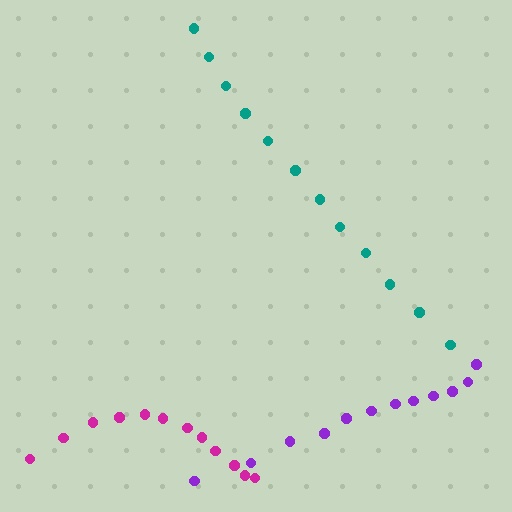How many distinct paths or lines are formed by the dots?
There are 3 distinct paths.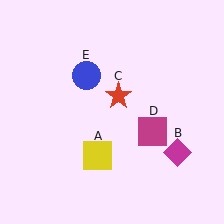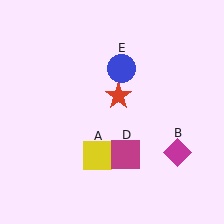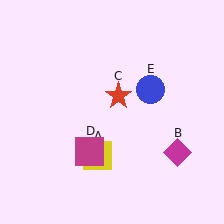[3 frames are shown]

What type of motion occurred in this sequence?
The magenta square (object D), blue circle (object E) rotated clockwise around the center of the scene.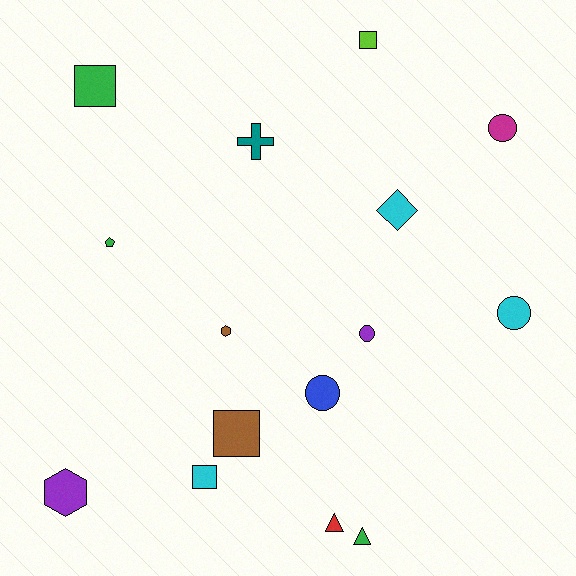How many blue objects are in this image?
There is 1 blue object.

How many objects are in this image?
There are 15 objects.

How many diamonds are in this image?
There is 1 diamond.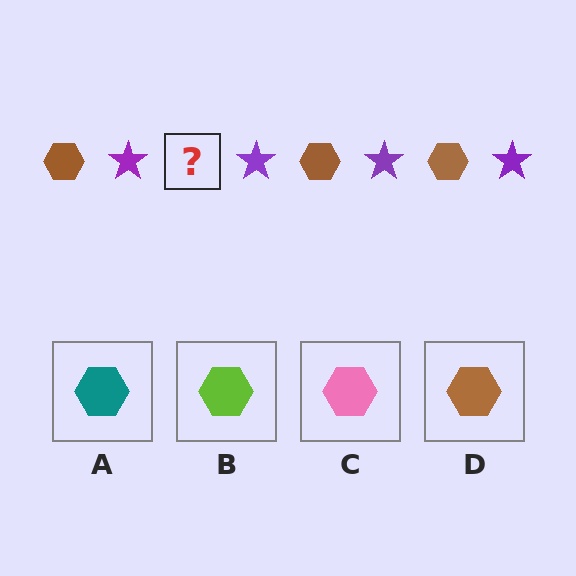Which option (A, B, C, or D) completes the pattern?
D.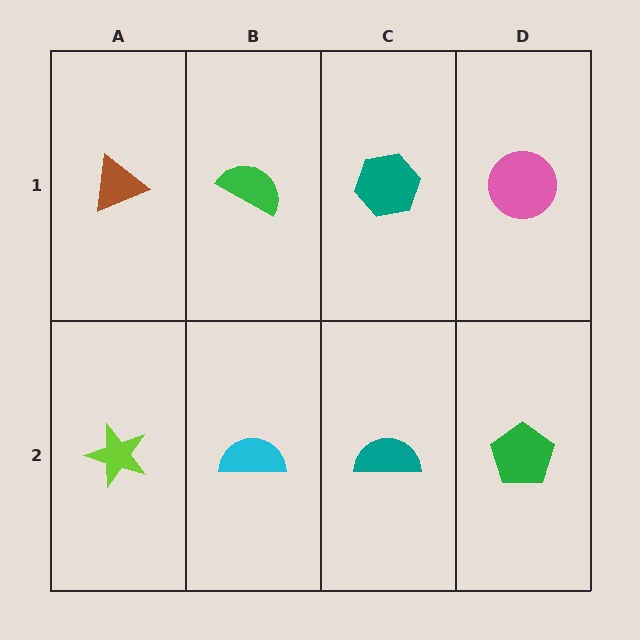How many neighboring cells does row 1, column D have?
2.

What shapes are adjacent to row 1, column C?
A teal semicircle (row 2, column C), a green semicircle (row 1, column B), a pink circle (row 1, column D).